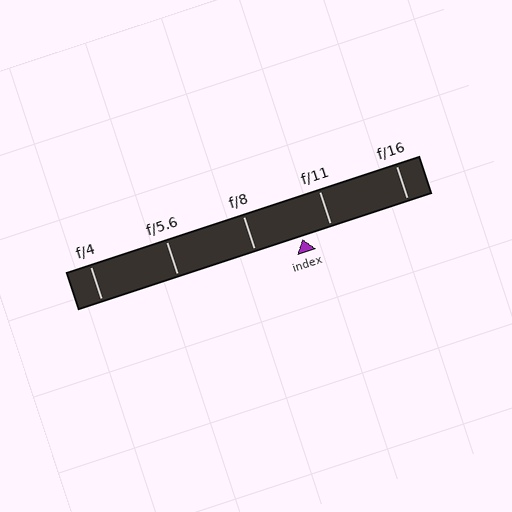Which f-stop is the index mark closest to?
The index mark is closest to f/11.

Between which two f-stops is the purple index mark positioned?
The index mark is between f/8 and f/11.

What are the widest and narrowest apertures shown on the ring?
The widest aperture shown is f/4 and the narrowest is f/16.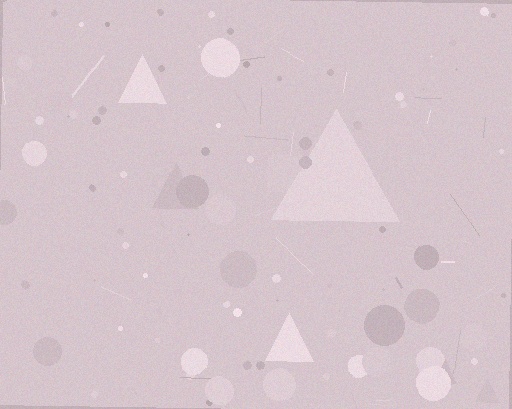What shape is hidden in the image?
A triangle is hidden in the image.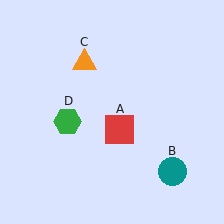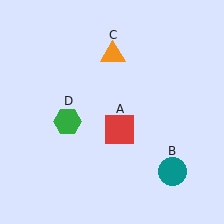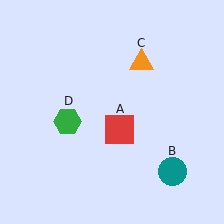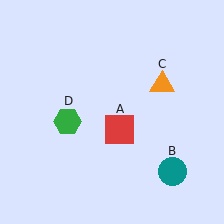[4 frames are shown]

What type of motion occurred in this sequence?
The orange triangle (object C) rotated clockwise around the center of the scene.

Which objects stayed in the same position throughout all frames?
Red square (object A) and teal circle (object B) and green hexagon (object D) remained stationary.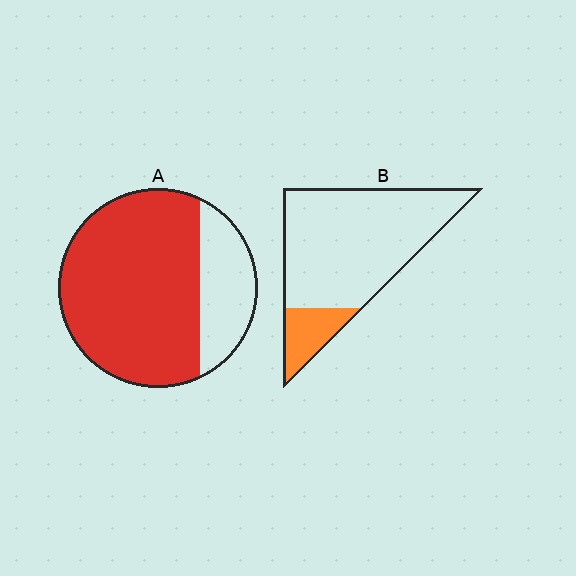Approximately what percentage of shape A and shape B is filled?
A is approximately 75% and B is approximately 15%.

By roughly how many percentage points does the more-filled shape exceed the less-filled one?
By roughly 60 percentage points (A over B).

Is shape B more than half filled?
No.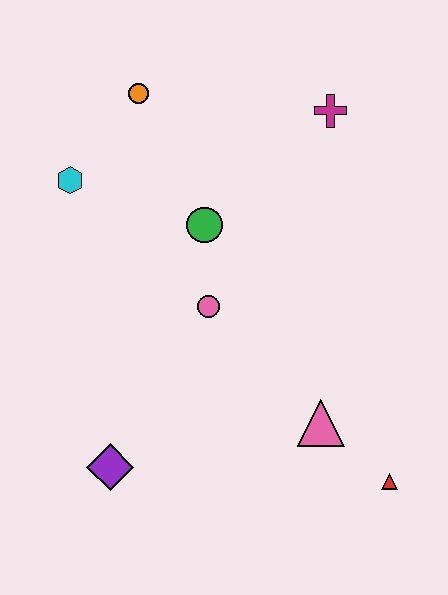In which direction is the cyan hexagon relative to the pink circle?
The cyan hexagon is to the left of the pink circle.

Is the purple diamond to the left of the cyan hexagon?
No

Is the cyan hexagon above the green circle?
Yes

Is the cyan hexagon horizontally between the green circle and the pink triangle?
No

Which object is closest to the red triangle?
The pink triangle is closest to the red triangle.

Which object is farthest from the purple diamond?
The magenta cross is farthest from the purple diamond.